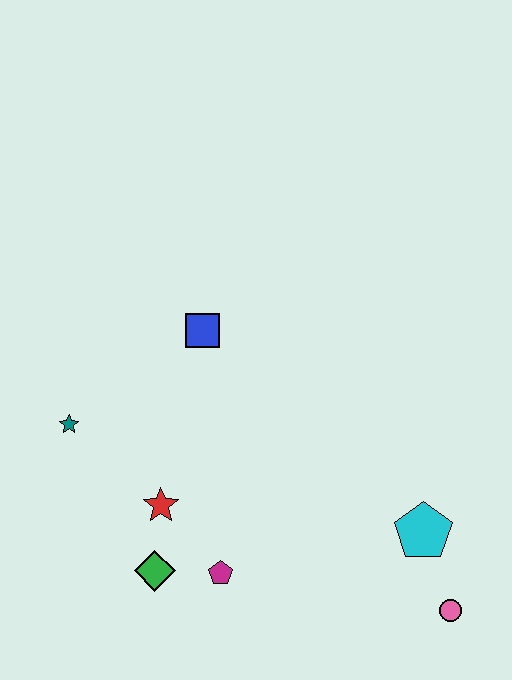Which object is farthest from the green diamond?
The pink circle is farthest from the green diamond.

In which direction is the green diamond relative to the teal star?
The green diamond is below the teal star.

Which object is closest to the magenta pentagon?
The green diamond is closest to the magenta pentagon.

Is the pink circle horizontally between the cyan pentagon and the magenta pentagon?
No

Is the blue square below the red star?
No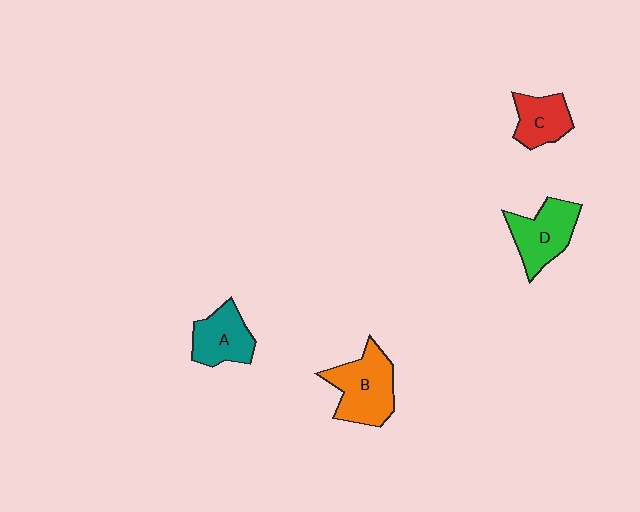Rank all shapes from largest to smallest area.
From largest to smallest: B (orange), D (green), A (teal), C (red).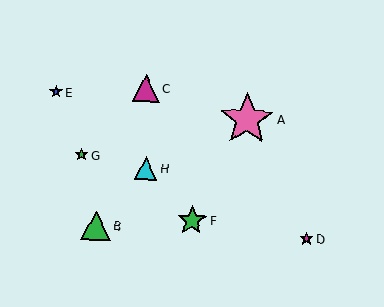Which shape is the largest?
The pink star (labeled A) is the largest.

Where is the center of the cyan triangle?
The center of the cyan triangle is at (146, 169).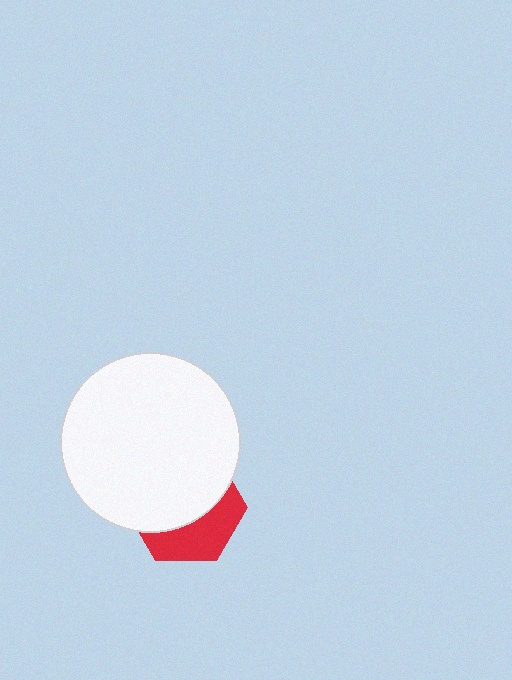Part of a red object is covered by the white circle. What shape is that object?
It is a hexagon.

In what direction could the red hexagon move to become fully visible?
The red hexagon could move down. That would shift it out from behind the white circle entirely.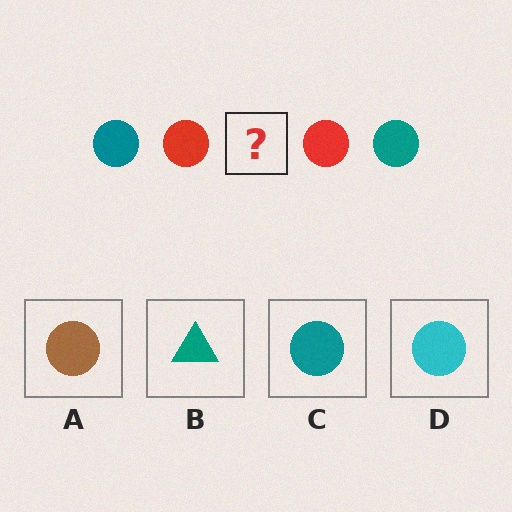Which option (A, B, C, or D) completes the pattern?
C.